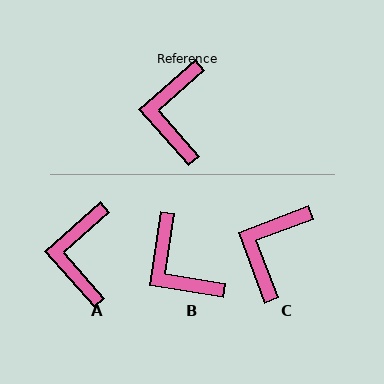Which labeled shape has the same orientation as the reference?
A.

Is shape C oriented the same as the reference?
No, it is off by about 21 degrees.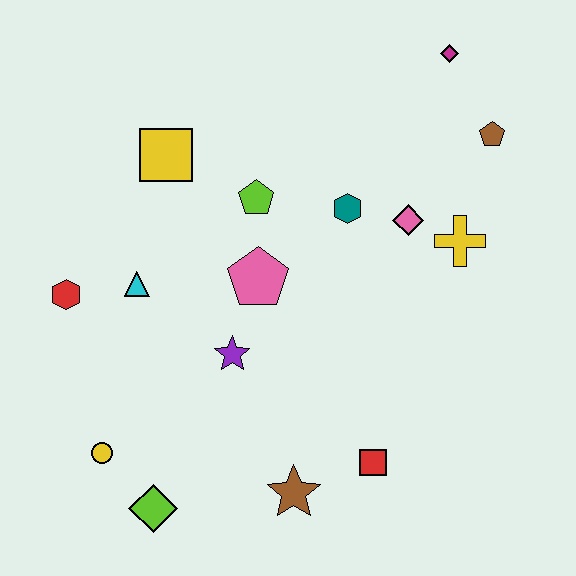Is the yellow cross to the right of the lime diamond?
Yes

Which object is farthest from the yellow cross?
The yellow circle is farthest from the yellow cross.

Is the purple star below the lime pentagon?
Yes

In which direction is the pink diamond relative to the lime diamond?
The pink diamond is above the lime diamond.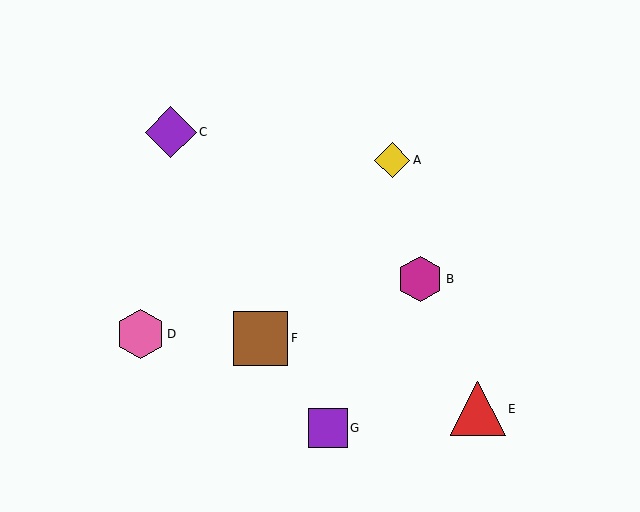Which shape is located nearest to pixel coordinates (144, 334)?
The pink hexagon (labeled D) at (140, 334) is nearest to that location.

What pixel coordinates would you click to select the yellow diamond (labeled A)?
Click at (392, 160) to select the yellow diamond A.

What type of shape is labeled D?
Shape D is a pink hexagon.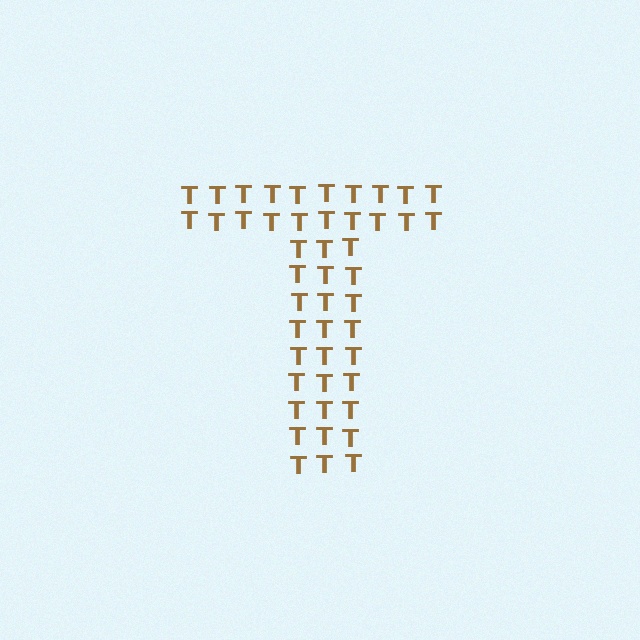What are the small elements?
The small elements are letter T's.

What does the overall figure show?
The overall figure shows the letter T.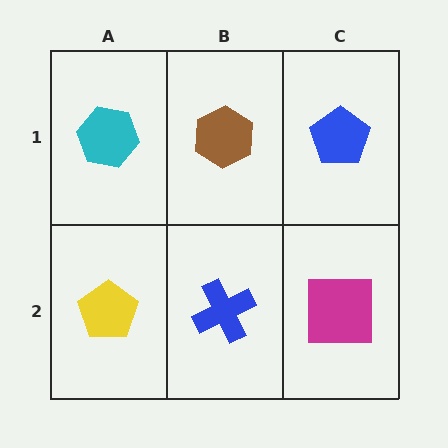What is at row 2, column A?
A yellow pentagon.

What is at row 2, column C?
A magenta square.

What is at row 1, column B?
A brown hexagon.